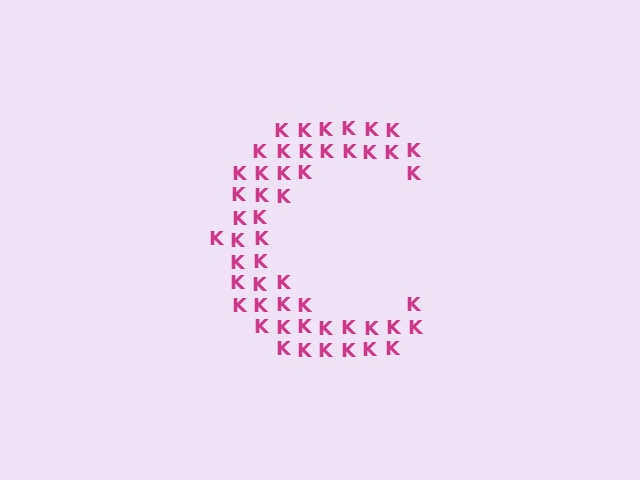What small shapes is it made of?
It is made of small letter K's.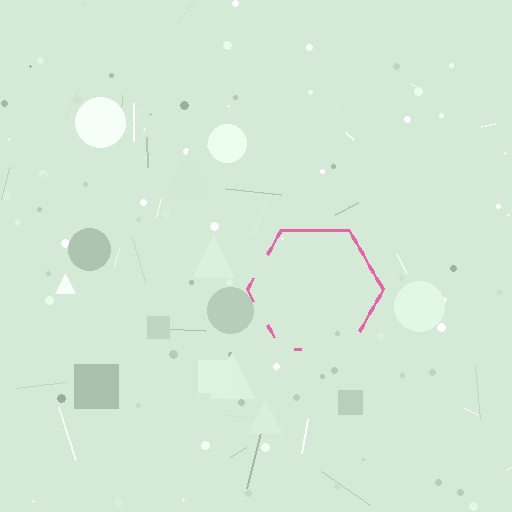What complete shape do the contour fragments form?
The contour fragments form a hexagon.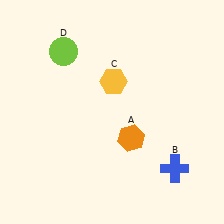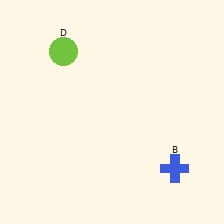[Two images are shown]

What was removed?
The orange hexagon (A), the yellow hexagon (C) were removed in Image 2.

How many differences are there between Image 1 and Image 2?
There are 2 differences between the two images.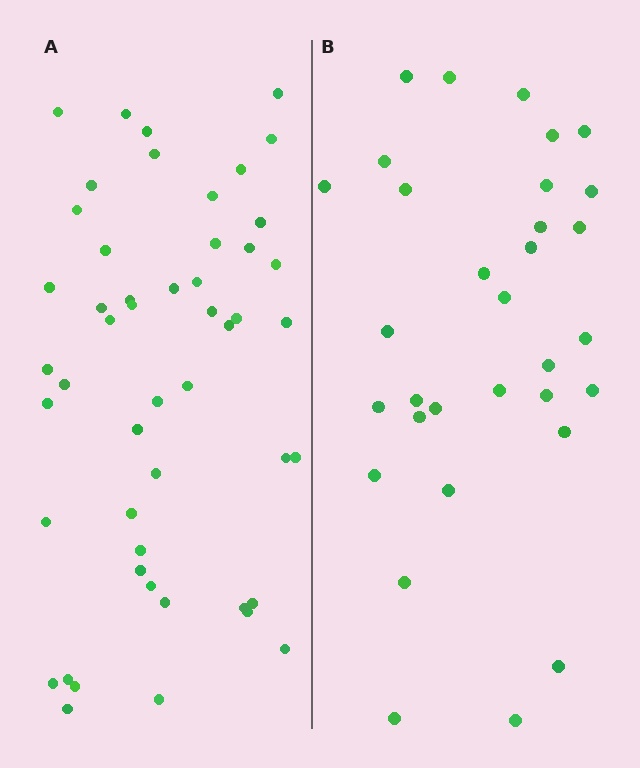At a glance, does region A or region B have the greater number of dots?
Region A (the left region) has more dots.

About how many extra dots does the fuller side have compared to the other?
Region A has approximately 20 more dots than region B.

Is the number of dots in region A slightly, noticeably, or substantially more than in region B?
Region A has substantially more. The ratio is roughly 1.6 to 1.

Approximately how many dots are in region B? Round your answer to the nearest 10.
About 30 dots. (The exact count is 32, which rounds to 30.)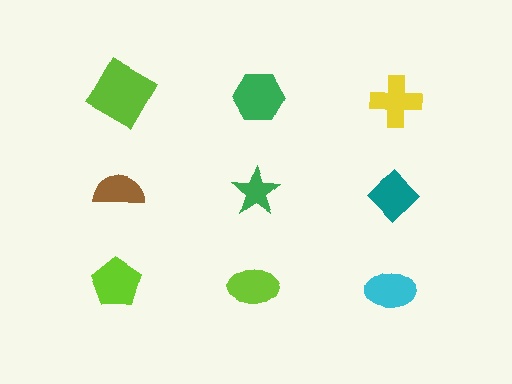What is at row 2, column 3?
A teal diamond.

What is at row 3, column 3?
A cyan ellipse.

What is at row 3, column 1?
A lime pentagon.